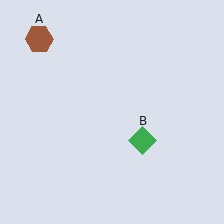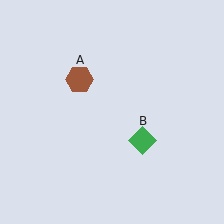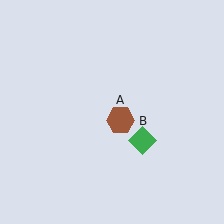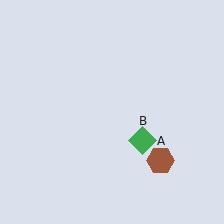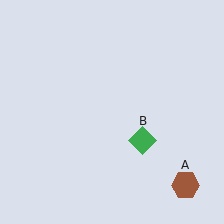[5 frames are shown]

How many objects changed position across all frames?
1 object changed position: brown hexagon (object A).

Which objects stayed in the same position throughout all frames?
Green diamond (object B) remained stationary.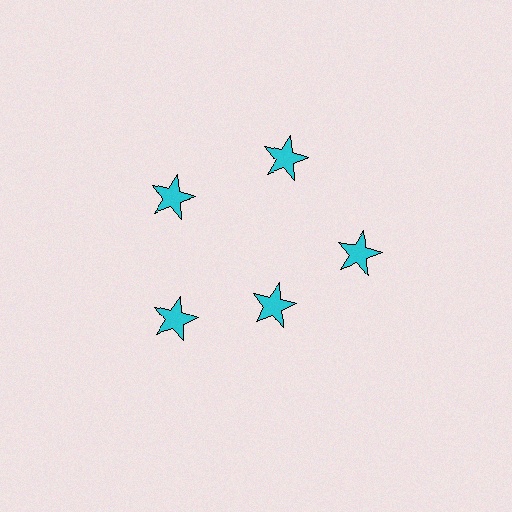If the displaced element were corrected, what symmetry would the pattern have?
It would have 5-fold rotational symmetry — the pattern would map onto itself every 72 degrees.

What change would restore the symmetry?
The symmetry would be restored by moving it outward, back onto the ring so that all 5 stars sit at equal angles and equal distance from the center.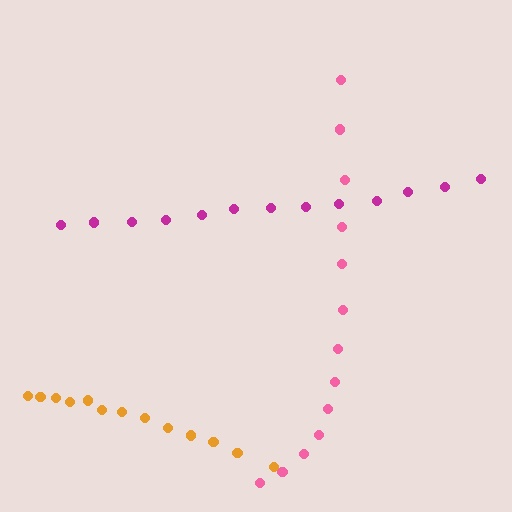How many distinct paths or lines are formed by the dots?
There are 3 distinct paths.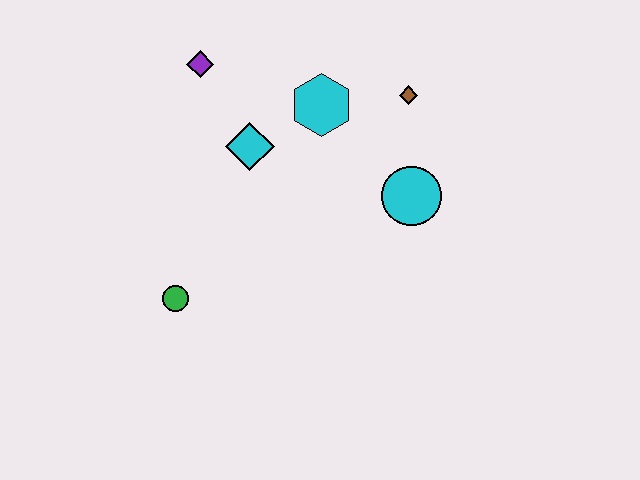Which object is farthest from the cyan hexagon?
The green circle is farthest from the cyan hexagon.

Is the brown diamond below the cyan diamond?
No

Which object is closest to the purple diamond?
The cyan diamond is closest to the purple diamond.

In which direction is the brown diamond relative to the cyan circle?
The brown diamond is above the cyan circle.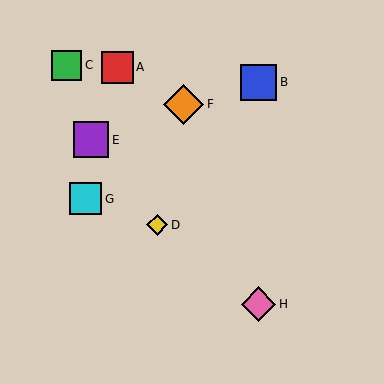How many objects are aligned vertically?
2 objects (B, H) are aligned vertically.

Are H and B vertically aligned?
Yes, both are at x≈259.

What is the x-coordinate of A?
Object A is at x≈117.